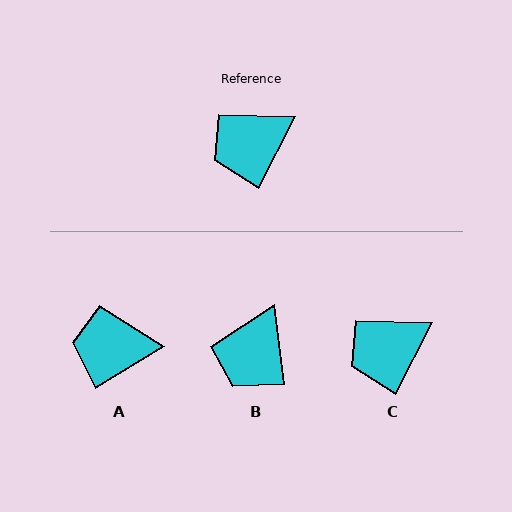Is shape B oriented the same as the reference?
No, it is off by about 34 degrees.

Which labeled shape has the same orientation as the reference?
C.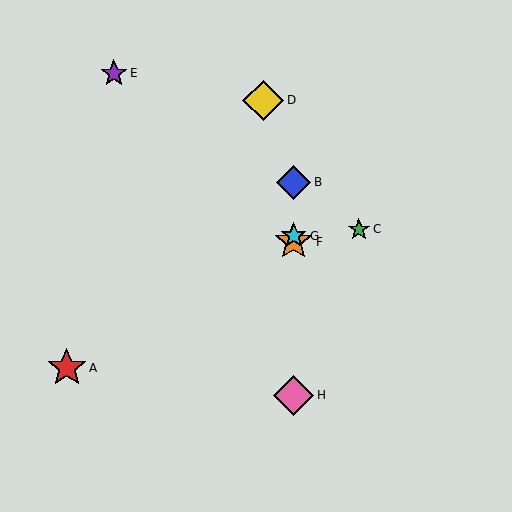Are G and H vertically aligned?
Yes, both are at x≈294.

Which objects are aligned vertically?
Objects B, F, G, H are aligned vertically.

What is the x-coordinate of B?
Object B is at x≈294.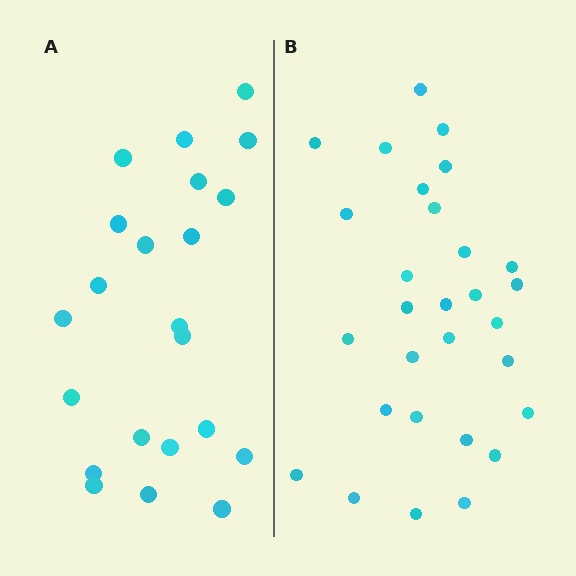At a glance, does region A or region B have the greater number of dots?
Region B (the right region) has more dots.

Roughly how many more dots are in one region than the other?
Region B has roughly 8 or so more dots than region A.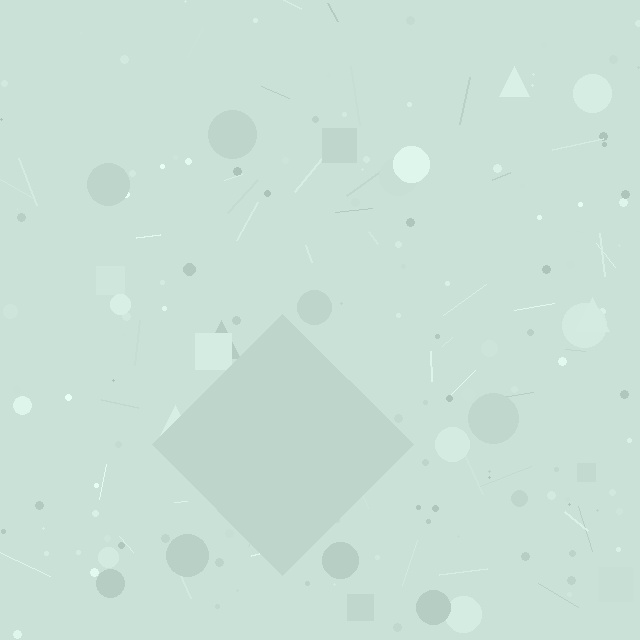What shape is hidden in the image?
A diamond is hidden in the image.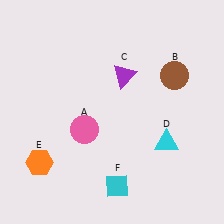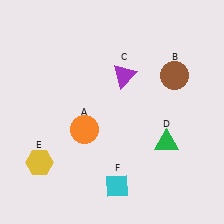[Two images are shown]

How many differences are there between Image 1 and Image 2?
There are 3 differences between the two images.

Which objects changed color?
A changed from pink to orange. D changed from cyan to green. E changed from orange to yellow.